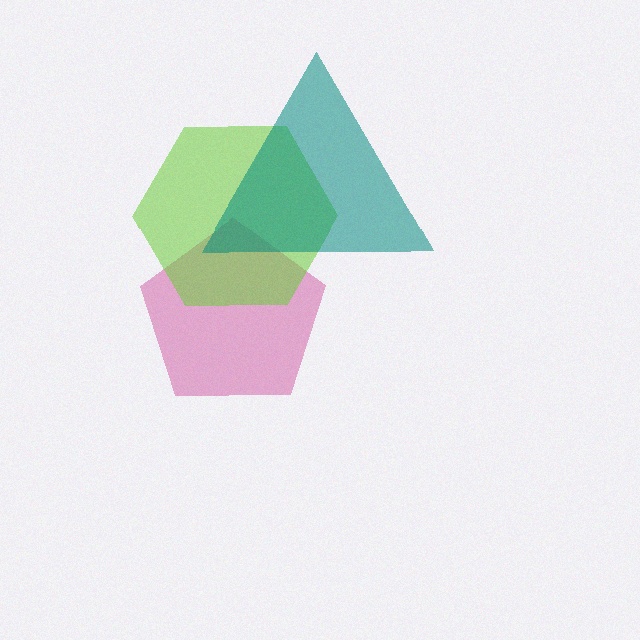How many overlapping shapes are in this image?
There are 3 overlapping shapes in the image.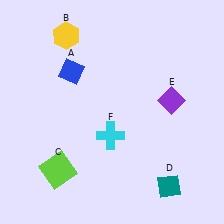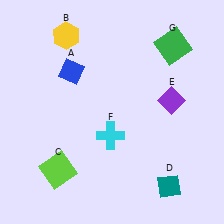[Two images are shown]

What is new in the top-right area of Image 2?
A green square (G) was added in the top-right area of Image 2.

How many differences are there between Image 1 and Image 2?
There is 1 difference between the two images.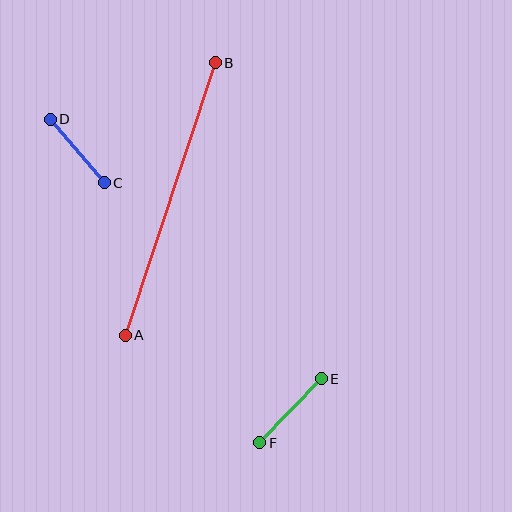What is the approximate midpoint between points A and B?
The midpoint is at approximately (170, 199) pixels.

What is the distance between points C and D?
The distance is approximately 83 pixels.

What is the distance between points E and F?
The distance is approximately 89 pixels.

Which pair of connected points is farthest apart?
Points A and B are farthest apart.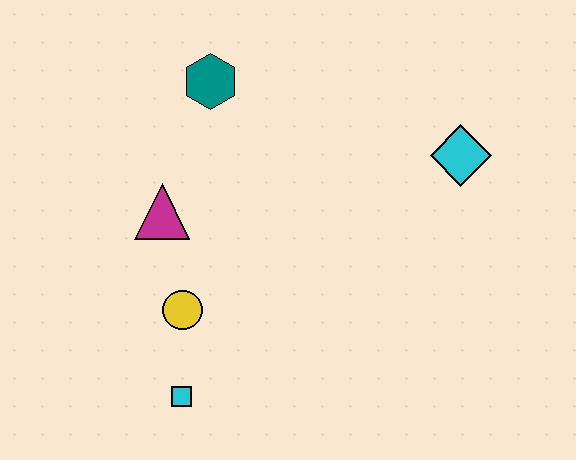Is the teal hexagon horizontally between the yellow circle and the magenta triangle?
No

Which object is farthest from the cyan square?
The cyan diamond is farthest from the cyan square.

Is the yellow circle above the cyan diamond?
No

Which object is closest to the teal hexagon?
The magenta triangle is closest to the teal hexagon.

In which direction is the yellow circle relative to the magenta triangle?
The yellow circle is below the magenta triangle.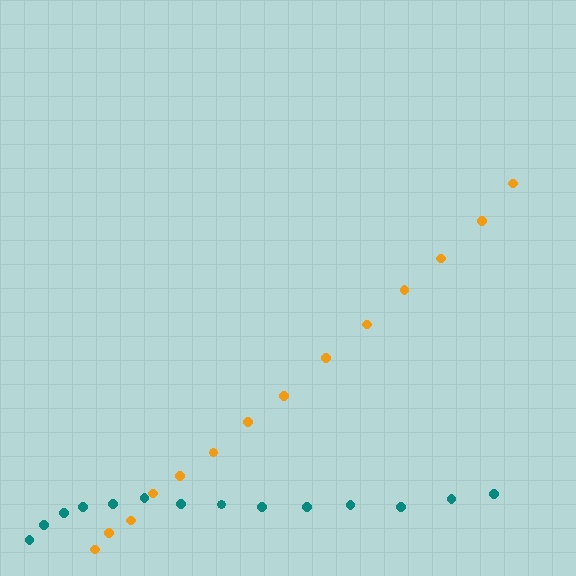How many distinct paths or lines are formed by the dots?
There are 2 distinct paths.